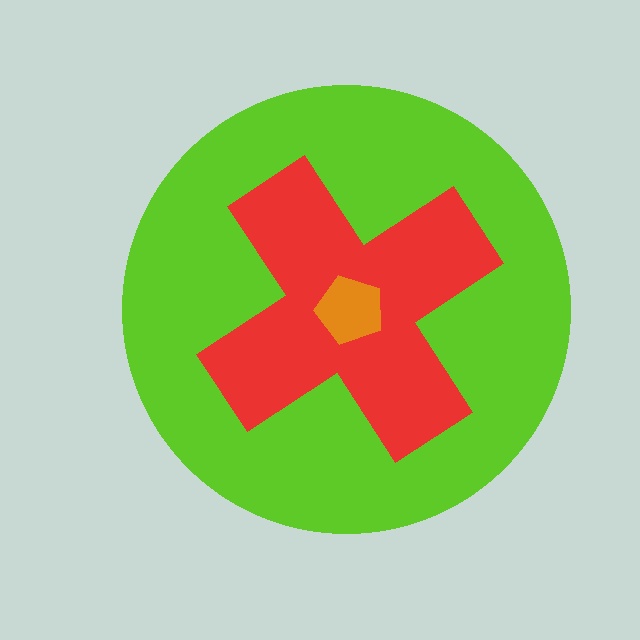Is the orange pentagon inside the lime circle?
Yes.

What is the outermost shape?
The lime circle.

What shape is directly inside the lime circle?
The red cross.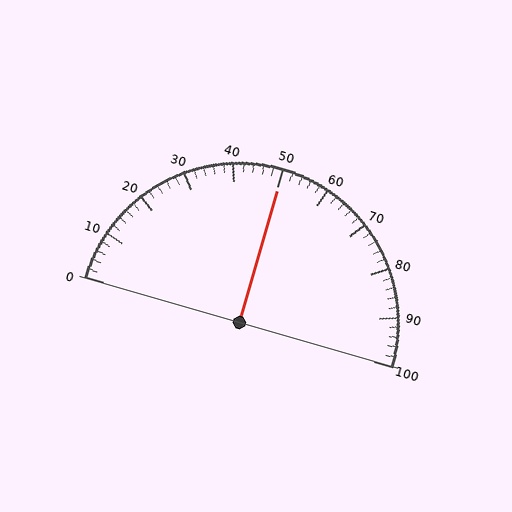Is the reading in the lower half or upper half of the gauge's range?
The reading is in the upper half of the range (0 to 100).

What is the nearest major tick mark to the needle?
The nearest major tick mark is 50.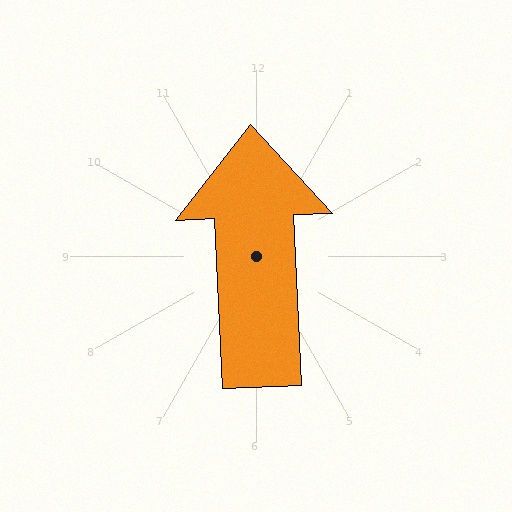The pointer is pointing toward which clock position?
Roughly 12 o'clock.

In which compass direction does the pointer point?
North.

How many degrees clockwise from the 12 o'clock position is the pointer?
Approximately 357 degrees.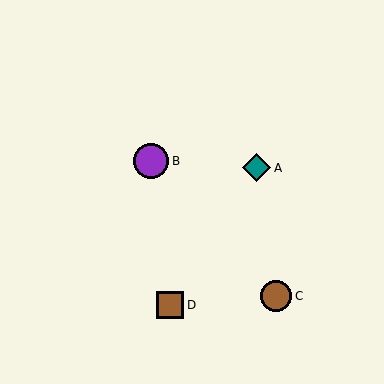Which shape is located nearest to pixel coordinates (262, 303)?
The brown circle (labeled C) at (276, 296) is nearest to that location.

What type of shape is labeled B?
Shape B is a purple circle.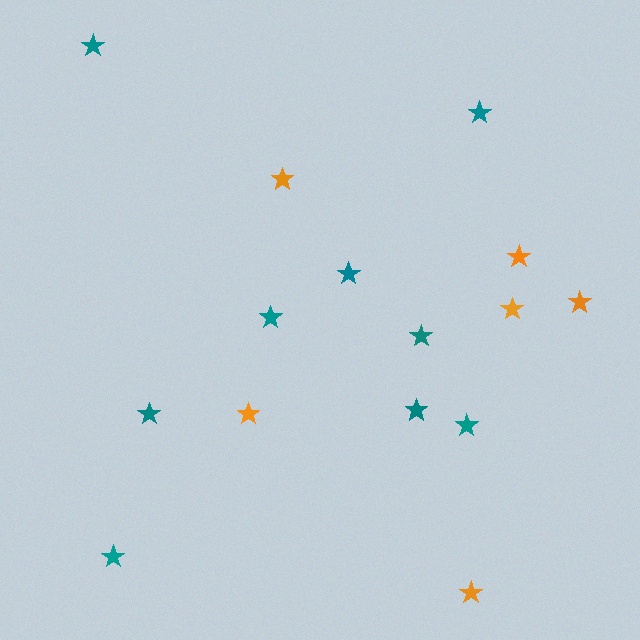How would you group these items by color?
There are 2 groups: one group of teal stars (9) and one group of orange stars (6).